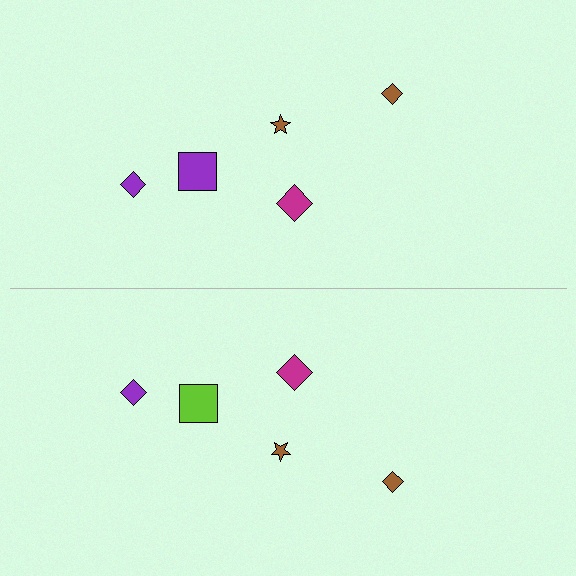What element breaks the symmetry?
The lime square on the bottom side breaks the symmetry — its mirror counterpart is purple.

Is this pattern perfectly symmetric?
No, the pattern is not perfectly symmetric. The lime square on the bottom side breaks the symmetry — its mirror counterpart is purple.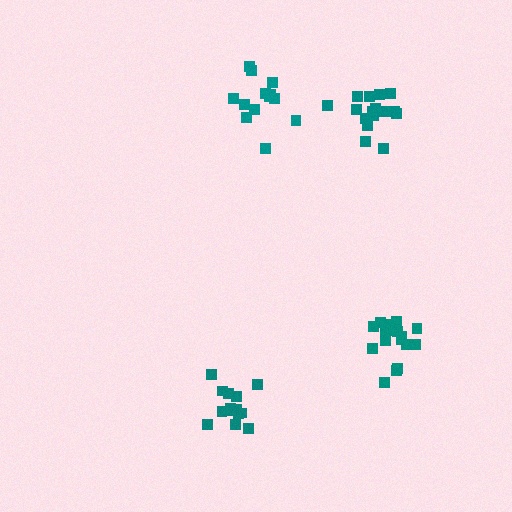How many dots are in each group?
Group 1: 13 dots, Group 2: 14 dots, Group 3: 17 dots, Group 4: 16 dots (60 total).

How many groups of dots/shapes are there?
There are 4 groups.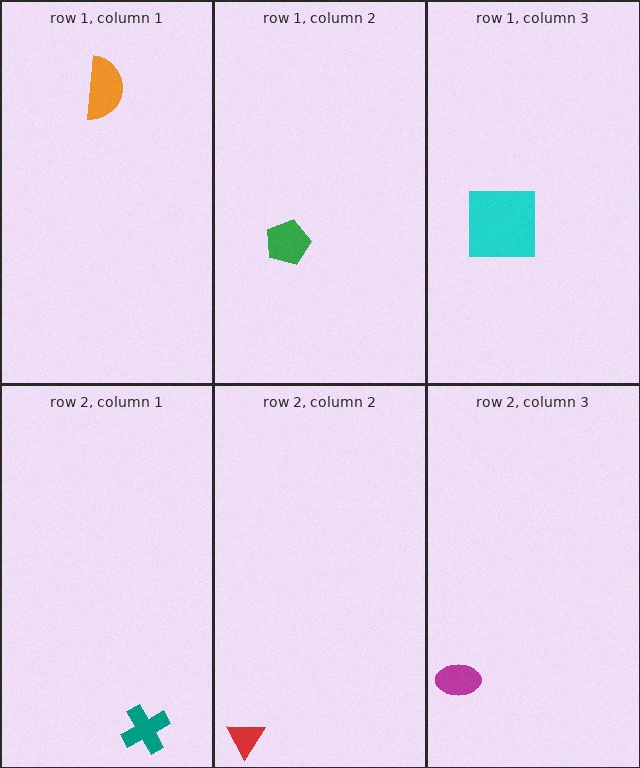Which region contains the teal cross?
The row 2, column 1 region.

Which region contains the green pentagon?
The row 1, column 2 region.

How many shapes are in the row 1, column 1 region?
1.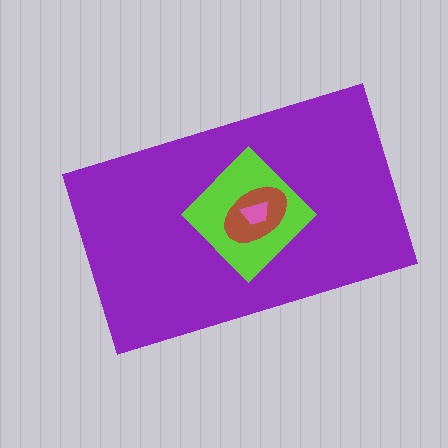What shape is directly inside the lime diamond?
The brown ellipse.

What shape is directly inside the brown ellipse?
The pink trapezoid.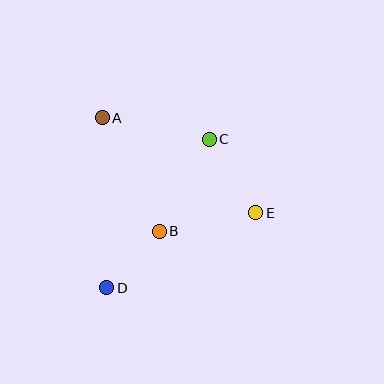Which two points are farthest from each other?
Points C and D are farthest from each other.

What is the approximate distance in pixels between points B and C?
The distance between B and C is approximately 105 pixels.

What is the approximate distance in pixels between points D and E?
The distance between D and E is approximately 167 pixels.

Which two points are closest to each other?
Points B and D are closest to each other.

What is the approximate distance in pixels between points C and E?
The distance between C and E is approximately 87 pixels.